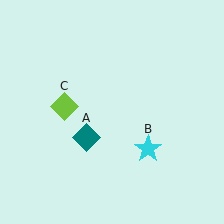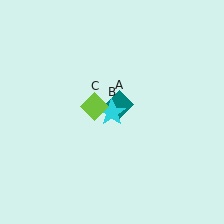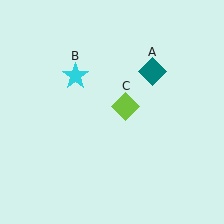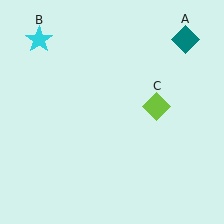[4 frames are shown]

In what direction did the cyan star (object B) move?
The cyan star (object B) moved up and to the left.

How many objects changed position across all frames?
3 objects changed position: teal diamond (object A), cyan star (object B), lime diamond (object C).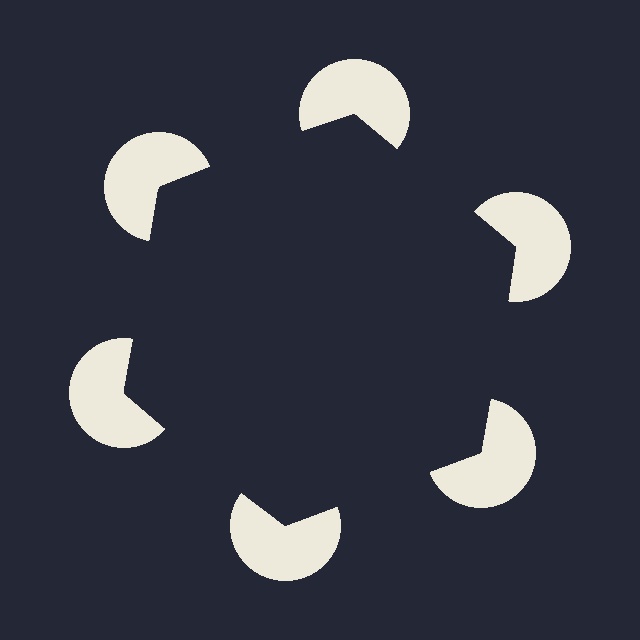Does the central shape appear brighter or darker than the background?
It typically appears slightly darker than the background, even though no actual brightness change is drawn.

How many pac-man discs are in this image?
There are 6 — one at each vertex of the illusory hexagon.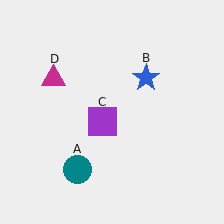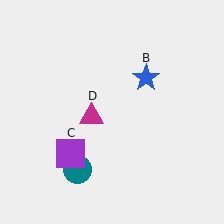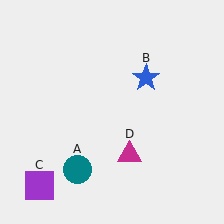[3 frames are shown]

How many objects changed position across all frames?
2 objects changed position: purple square (object C), magenta triangle (object D).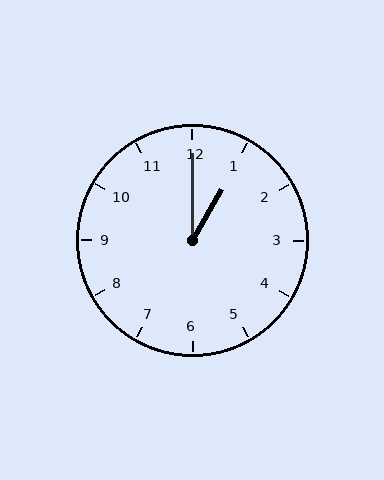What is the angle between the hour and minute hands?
Approximately 30 degrees.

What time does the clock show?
1:00.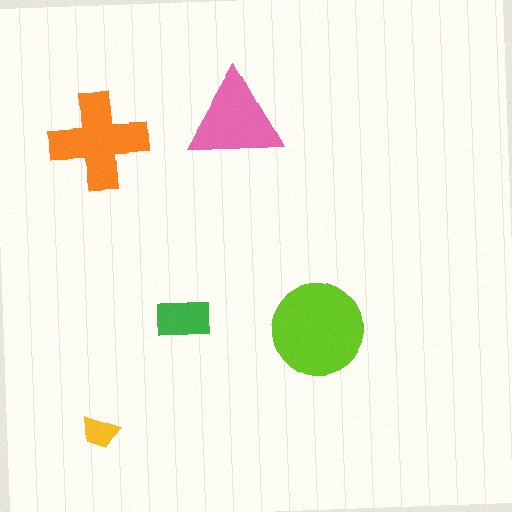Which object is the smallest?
The yellow trapezoid.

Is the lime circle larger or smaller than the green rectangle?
Larger.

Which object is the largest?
The lime circle.